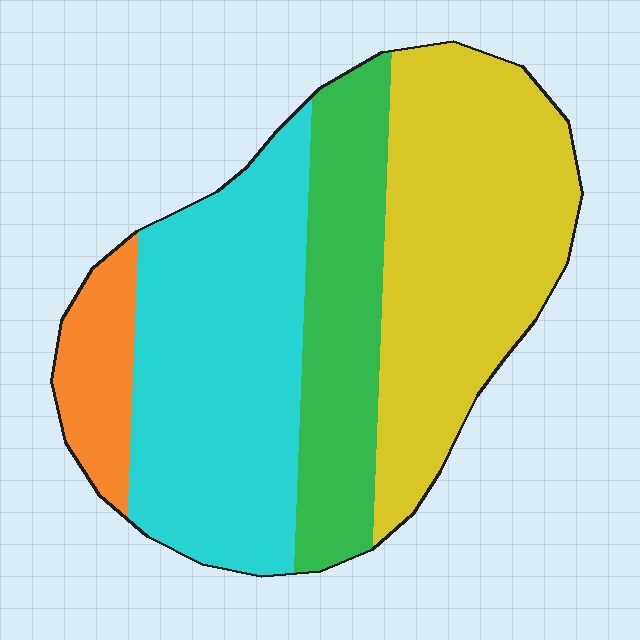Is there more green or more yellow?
Yellow.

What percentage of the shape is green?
Green takes up about one fifth (1/5) of the shape.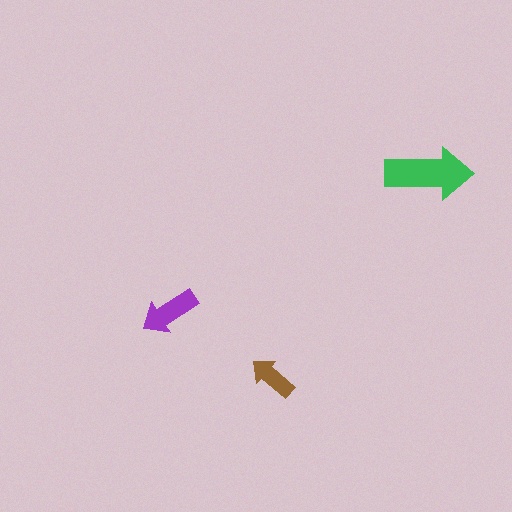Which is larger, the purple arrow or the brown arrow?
The purple one.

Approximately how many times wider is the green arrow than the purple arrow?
About 1.5 times wider.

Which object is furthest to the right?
The green arrow is rightmost.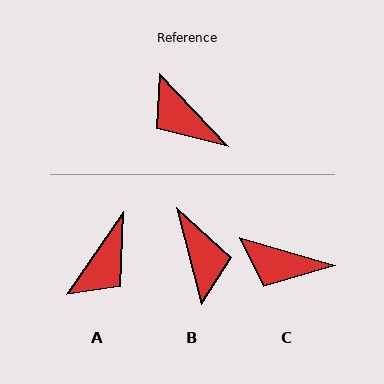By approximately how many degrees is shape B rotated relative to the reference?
Approximately 151 degrees counter-clockwise.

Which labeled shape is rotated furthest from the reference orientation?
B, about 151 degrees away.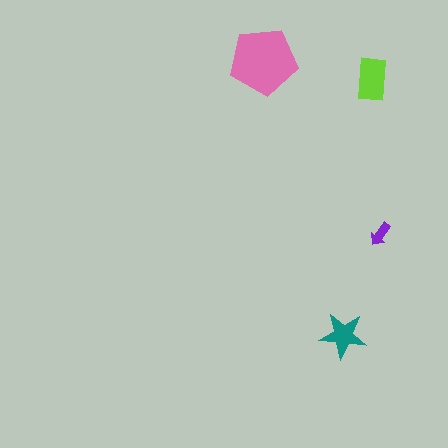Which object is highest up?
The pink pentagon is topmost.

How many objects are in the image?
There are 4 objects in the image.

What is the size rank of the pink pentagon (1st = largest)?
1st.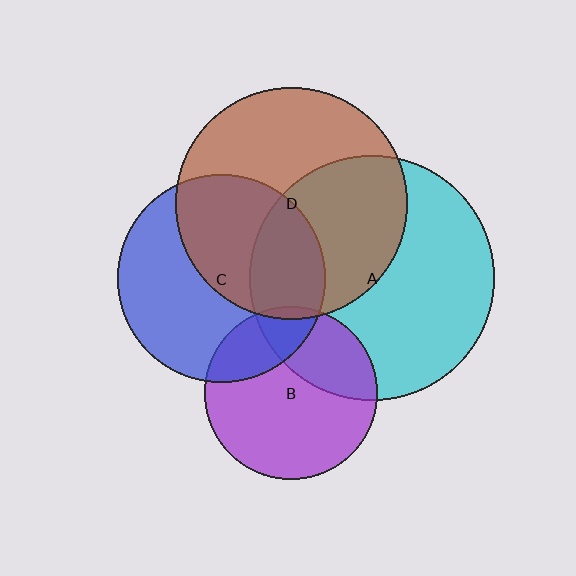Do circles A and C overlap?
Yes.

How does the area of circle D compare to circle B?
Approximately 1.8 times.